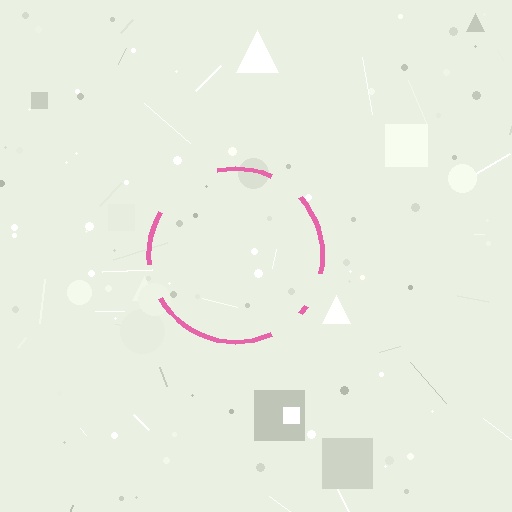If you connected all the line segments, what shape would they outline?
They would outline a circle.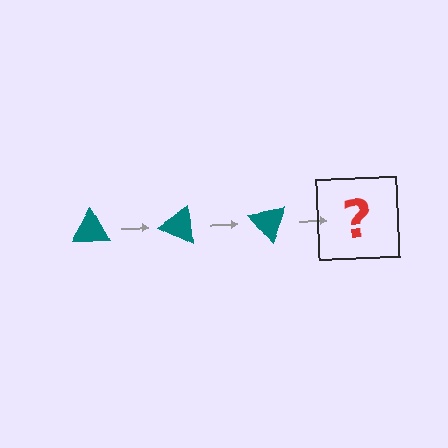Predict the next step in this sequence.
The next step is a teal triangle rotated 75 degrees.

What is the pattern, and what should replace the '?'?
The pattern is that the triangle rotates 25 degrees each step. The '?' should be a teal triangle rotated 75 degrees.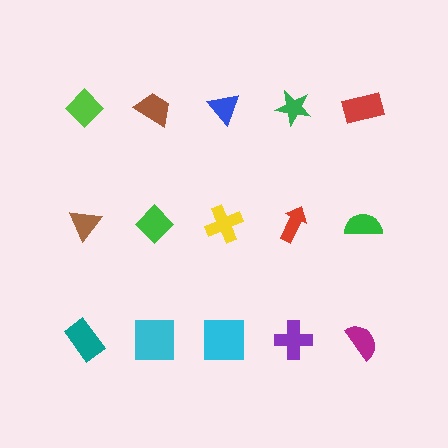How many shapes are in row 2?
5 shapes.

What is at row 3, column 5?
A magenta semicircle.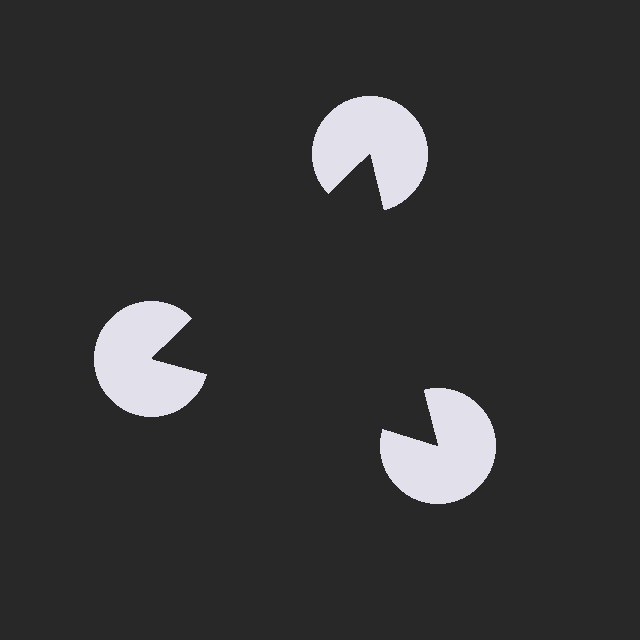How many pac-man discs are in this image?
There are 3 — one at each vertex of the illusory triangle.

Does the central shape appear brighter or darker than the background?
It typically appears slightly darker than the background, even though no actual brightness change is drawn.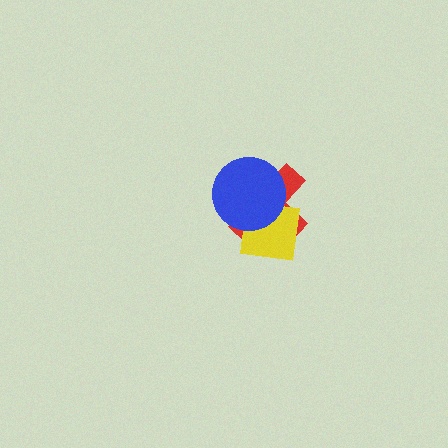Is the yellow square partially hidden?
Yes, it is partially covered by another shape.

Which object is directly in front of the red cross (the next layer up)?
The yellow square is directly in front of the red cross.